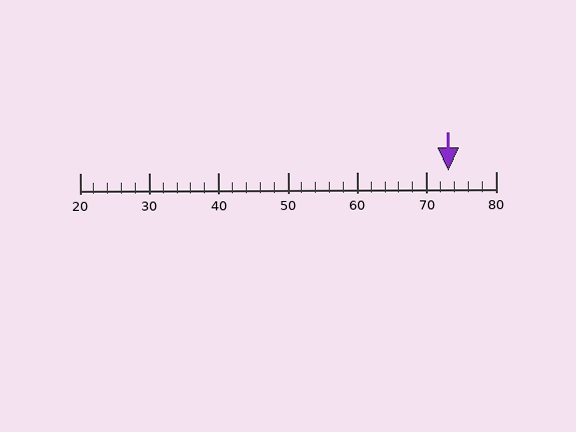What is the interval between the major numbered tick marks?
The major tick marks are spaced 10 units apart.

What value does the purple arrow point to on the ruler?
The purple arrow points to approximately 73.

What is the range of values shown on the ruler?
The ruler shows values from 20 to 80.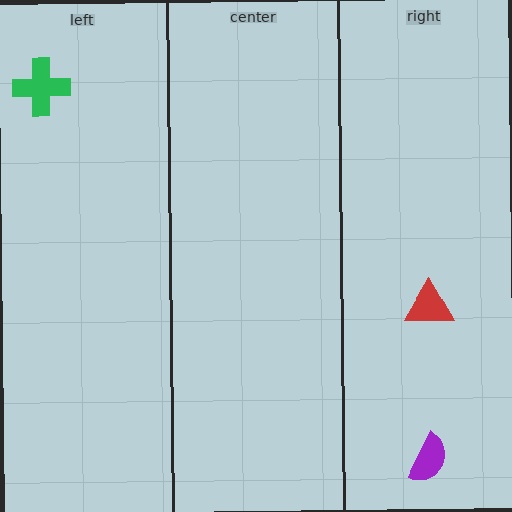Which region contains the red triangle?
The right region.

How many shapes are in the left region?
1.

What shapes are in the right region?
The purple semicircle, the red triangle.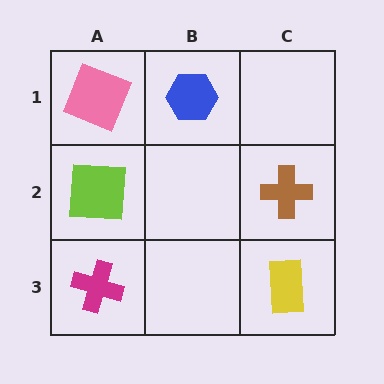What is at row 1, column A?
A pink square.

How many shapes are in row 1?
2 shapes.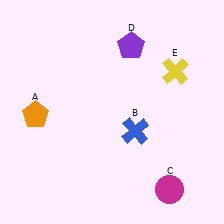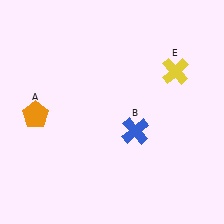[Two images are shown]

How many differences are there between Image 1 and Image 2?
There are 2 differences between the two images.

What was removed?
The purple pentagon (D), the magenta circle (C) were removed in Image 2.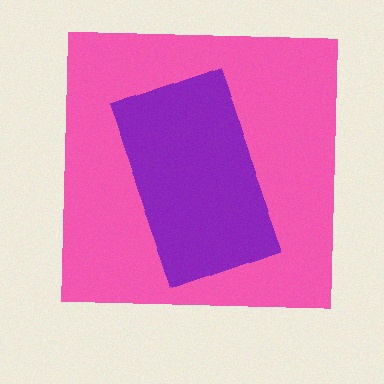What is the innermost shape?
The purple rectangle.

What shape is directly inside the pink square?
The purple rectangle.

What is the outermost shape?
The pink square.